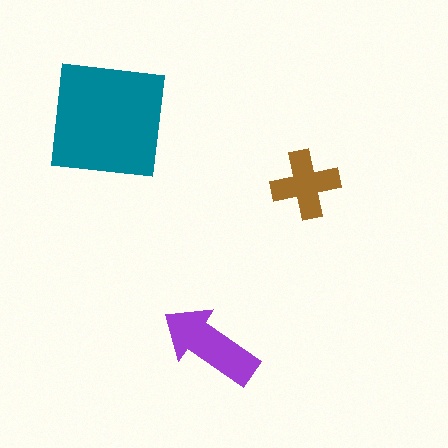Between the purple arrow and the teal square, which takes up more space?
The teal square.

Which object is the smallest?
The brown cross.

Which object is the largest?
The teal square.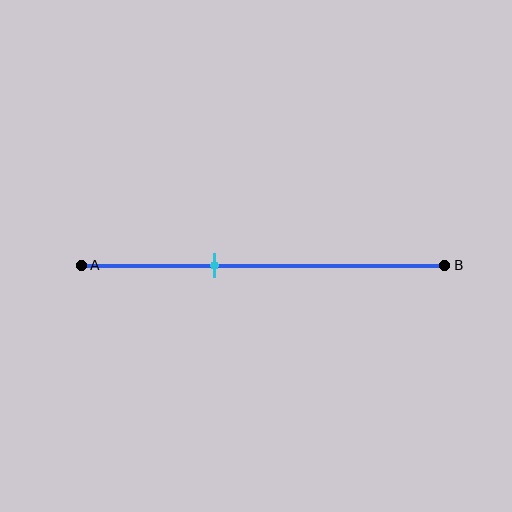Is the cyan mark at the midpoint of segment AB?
No, the mark is at about 35% from A, not at the 50% midpoint.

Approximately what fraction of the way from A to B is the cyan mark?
The cyan mark is approximately 35% of the way from A to B.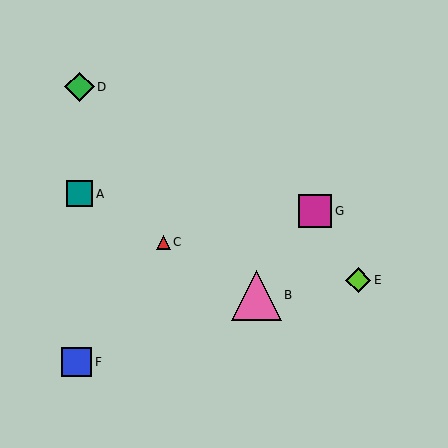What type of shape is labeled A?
Shape A is a teal square.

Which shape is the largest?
The pink triangle (labeled B) is the largest.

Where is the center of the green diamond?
The center of the green diamond is at (79, 87).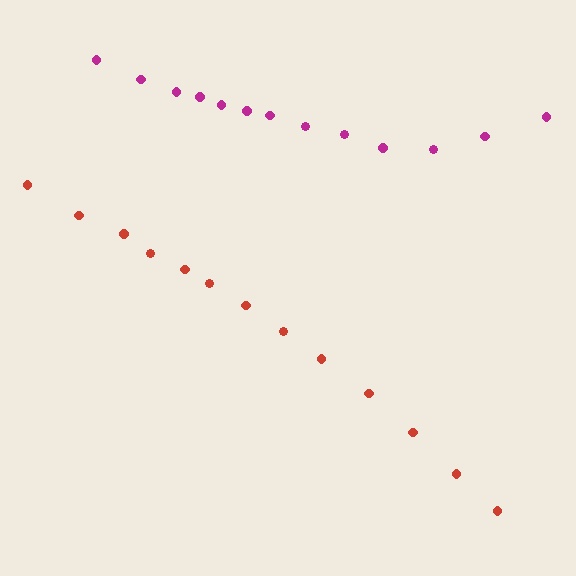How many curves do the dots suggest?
There are 2 distinct paths.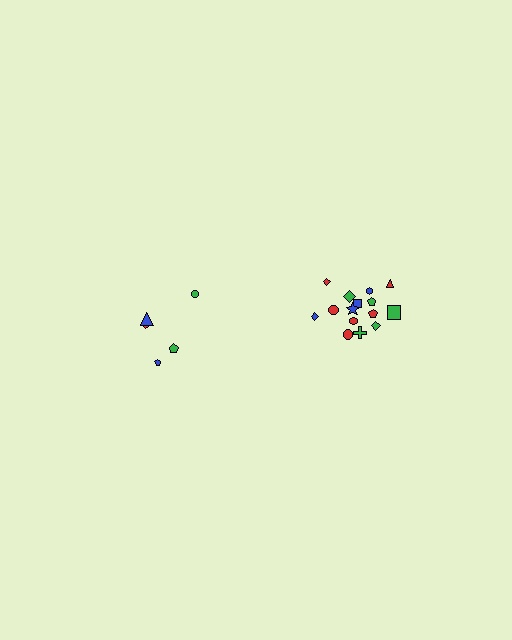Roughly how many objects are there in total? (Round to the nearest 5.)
Roughly 20 objects in total.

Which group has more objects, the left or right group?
The right group.